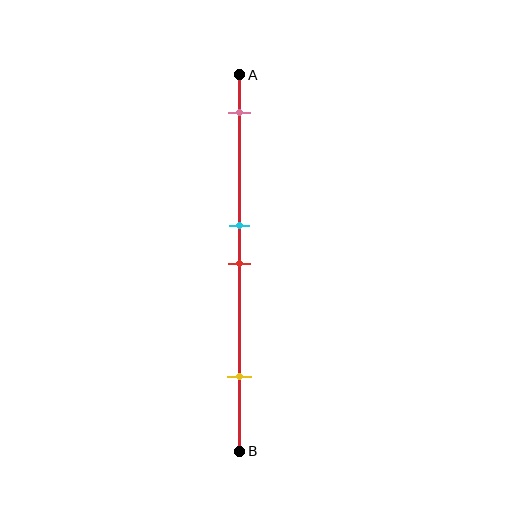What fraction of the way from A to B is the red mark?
The red mark is approximately 50% (0.5) of the way from A to B.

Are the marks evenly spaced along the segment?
No, the marks are not evenly spaced.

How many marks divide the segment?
There are 4 marks dividing the segment.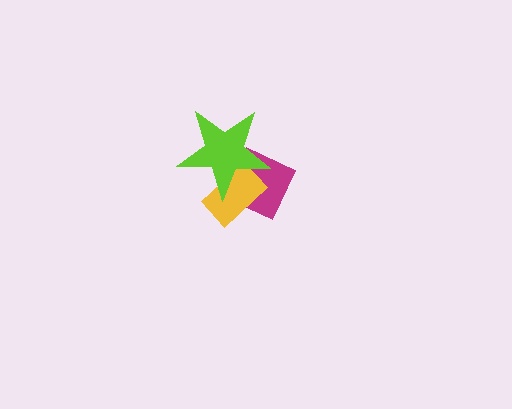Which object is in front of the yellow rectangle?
The lime star is in front of the yellow rectangle.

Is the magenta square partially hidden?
Yes, it is partially covered by another shape.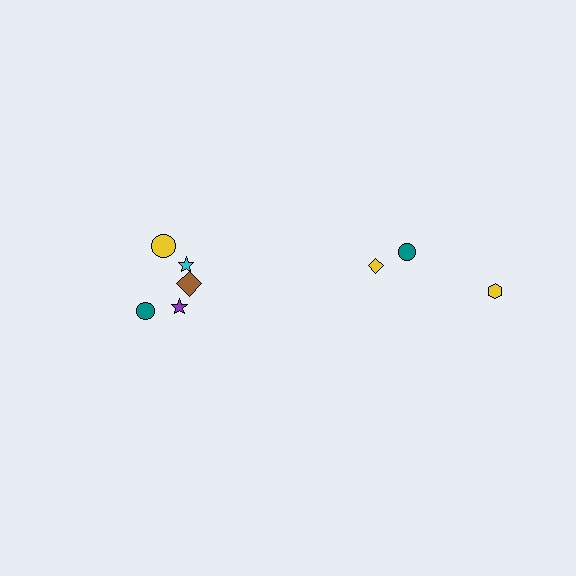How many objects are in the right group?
There are 3 objects.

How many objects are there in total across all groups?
There are 8 objects.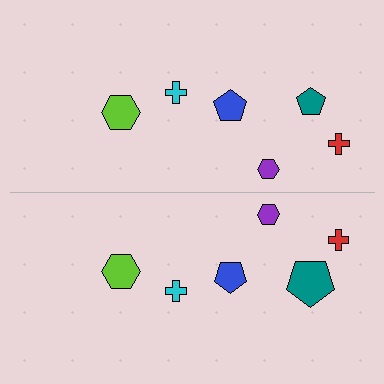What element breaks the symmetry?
The teal pentagon on the bottom side has a different size than its mirror counterpart.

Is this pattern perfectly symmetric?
No, the pattern is not perfectly symmetric. The teal pentagon on the bottom side has a different size than its mirror counterpart.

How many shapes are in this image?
There are 12 shapes in this image.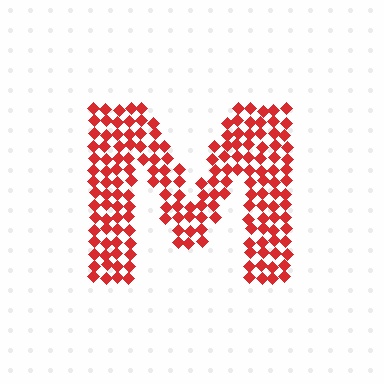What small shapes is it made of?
It is made of small diamonds.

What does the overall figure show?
The overall figure shows the letter M.